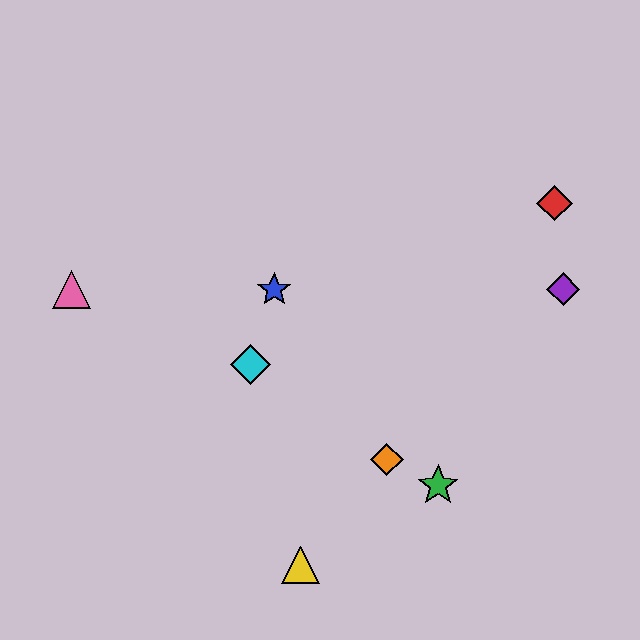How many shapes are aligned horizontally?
3 shapes (the blue star, the purple diamond, the pink triangle) are aligned horizontally.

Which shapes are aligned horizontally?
The blue star, the purple diamond, the pink triangle are aligned horizontally.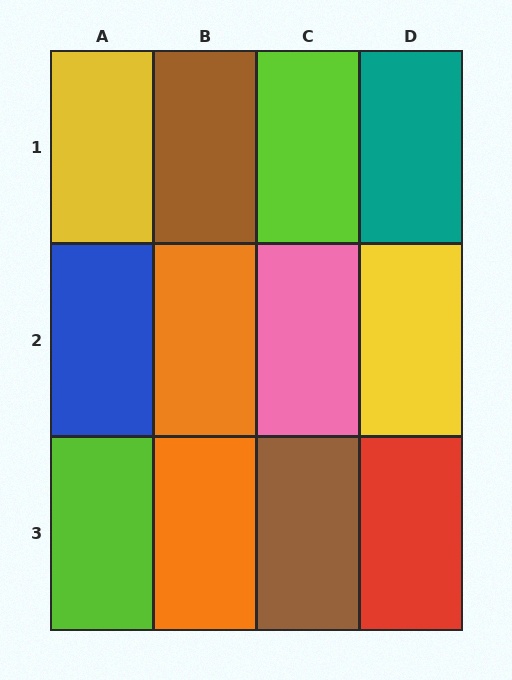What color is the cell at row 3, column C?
Brown.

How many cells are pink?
1 cell is pink.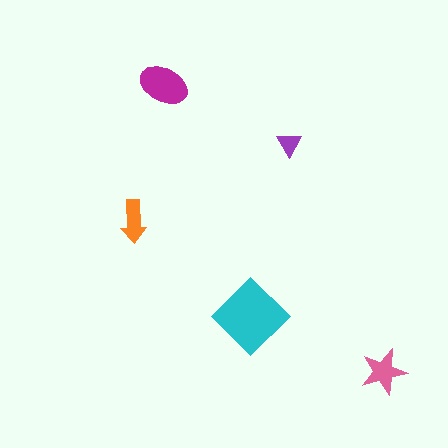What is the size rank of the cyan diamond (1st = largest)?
1st.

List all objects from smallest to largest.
The purple triangle, the orange arrow, the pink star, the magenta ellipse, the cyan diamond.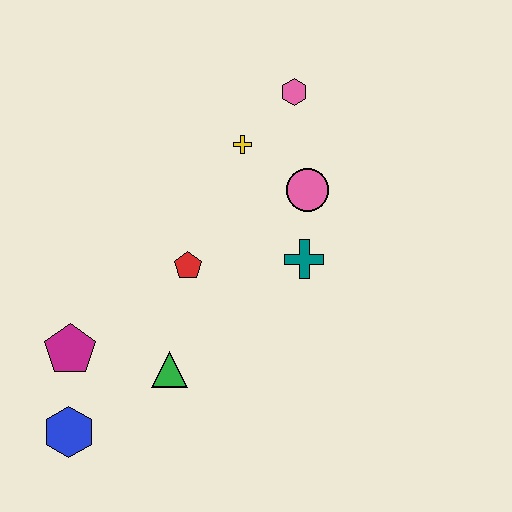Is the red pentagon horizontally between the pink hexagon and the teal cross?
No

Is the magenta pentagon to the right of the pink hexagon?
No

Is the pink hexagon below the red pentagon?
No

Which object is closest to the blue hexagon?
The magenta pentagon is closest to the blue hexagon.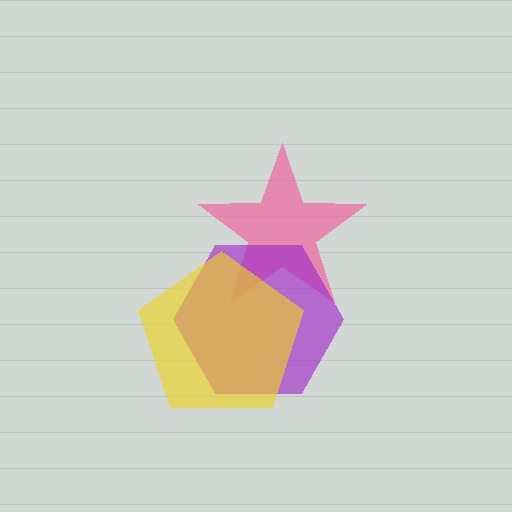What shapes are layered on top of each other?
The layered shapes are: a pink star, a purple hexagon, a yellow pentagon.